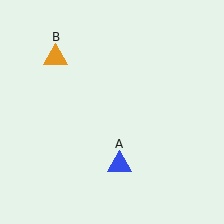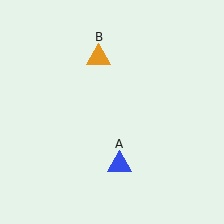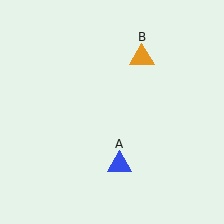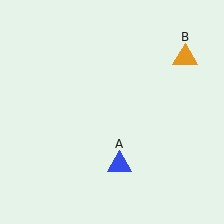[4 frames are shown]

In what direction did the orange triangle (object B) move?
The orange triangle (object B) moved right.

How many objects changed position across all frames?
1 object changed position: orange triangle (object B).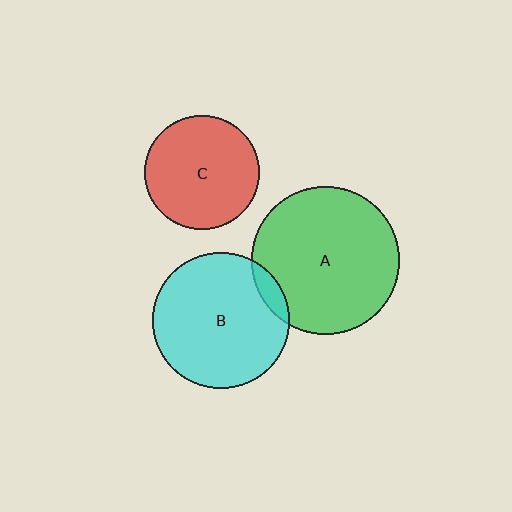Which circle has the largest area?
Circle A (green).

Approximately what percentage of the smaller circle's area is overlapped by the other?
Approximately 10%.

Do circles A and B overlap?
Yes.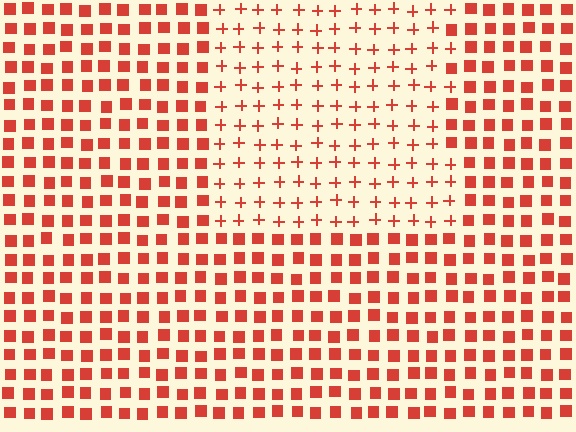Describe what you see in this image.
The image is filled with small red elements arranged in a uniform grid. A rectangle-shaped region contains plus signs, while the surrounding area contains squares. The boundary is defined purely by the change in element shape.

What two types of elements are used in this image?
The image uses plus signs inside the rectangle region and squares outside it.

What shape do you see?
I see a rectangle.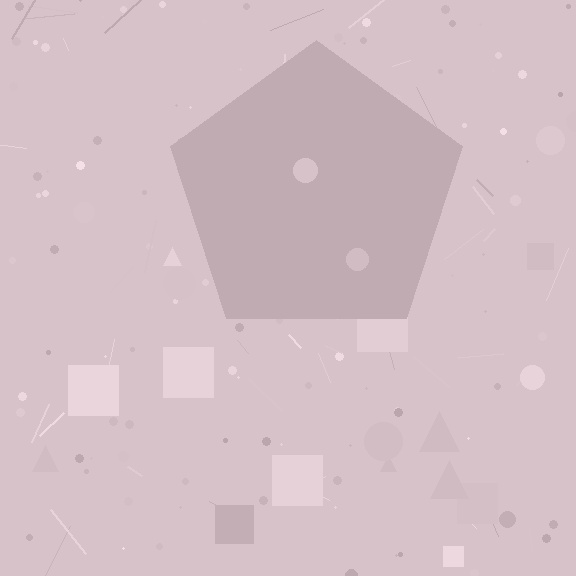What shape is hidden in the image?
A pentagon is hidden in the image.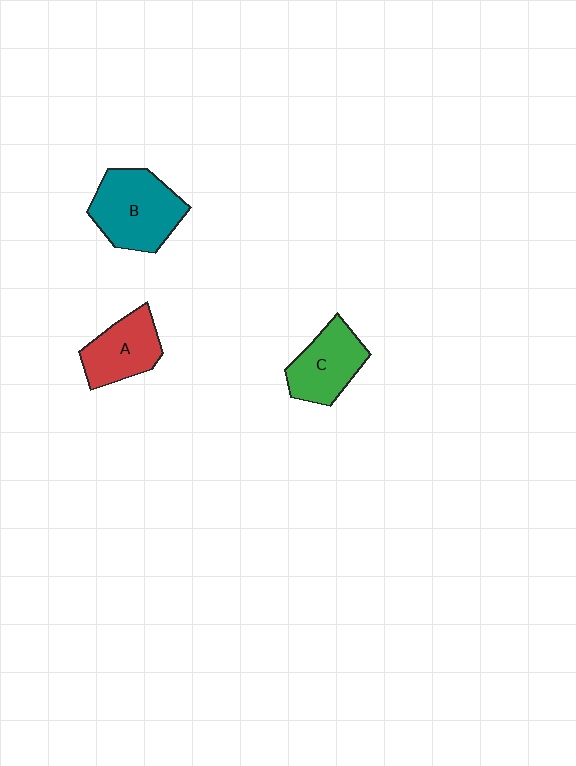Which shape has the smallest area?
Shape A (red).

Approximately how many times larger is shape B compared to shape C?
Approximately 1.3 times.